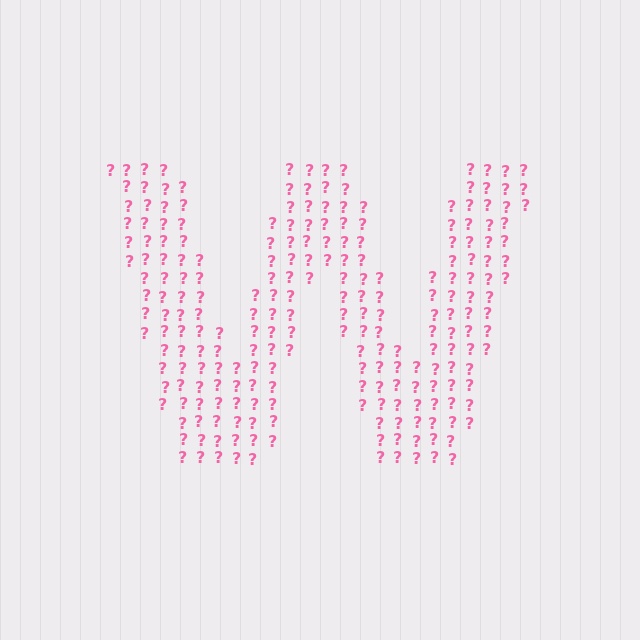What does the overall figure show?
The overall figure shows the letter W.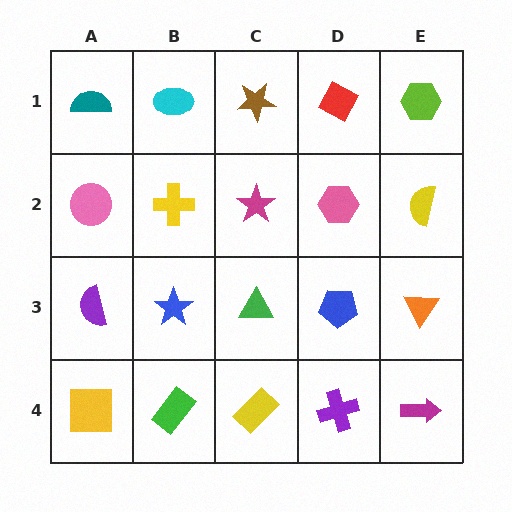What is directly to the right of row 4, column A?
A green rectangle.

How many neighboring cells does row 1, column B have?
3.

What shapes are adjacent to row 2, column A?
A teal semicircle (row 1, column A), a purple semicircle (row 3, column A), a yellow cross (row 2, column B).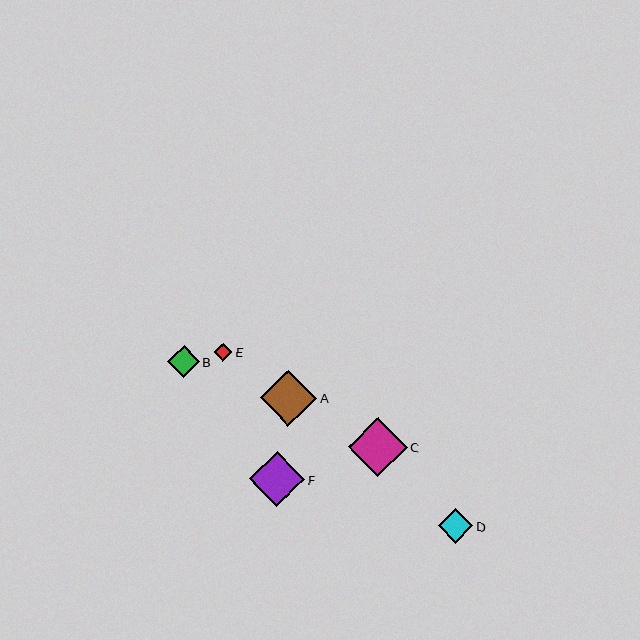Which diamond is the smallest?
Diamond E is the smallest with a size of approximately 18 pixels.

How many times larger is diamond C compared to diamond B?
Diamond C is approximately 1.9 times the size of diamond B.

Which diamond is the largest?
Diamond C is the largest with a size of approximately 59 pixels.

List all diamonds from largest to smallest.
From largest to smallest: C, A, F, D, B, E.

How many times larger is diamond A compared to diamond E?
Diamond A is approximately 3.1 times the size of diamond E.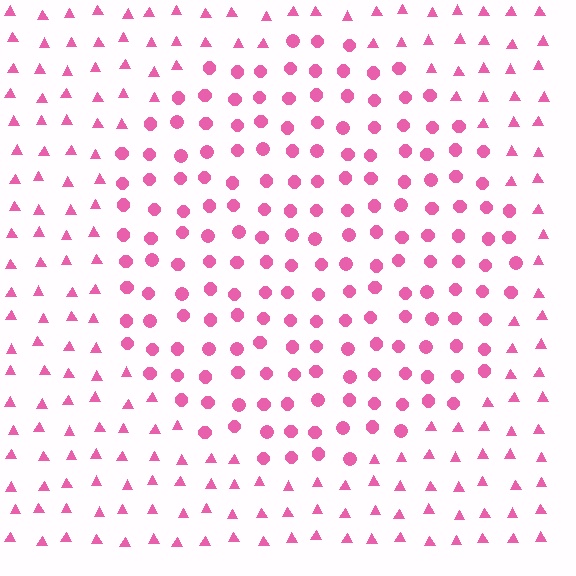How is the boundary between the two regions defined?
The boundary is defined by a change in element shape: circles inside vs. triangles outside. All elements share the same color and spacing.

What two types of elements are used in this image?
The image uses circles inside the circle region and triangles outside it.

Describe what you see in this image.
The image is filled with small pink elements arranged in a uniform grid. A circle-shaped region contains circles, while the surrounding area contains triangles. The boundary is defined purely by the change in element shape.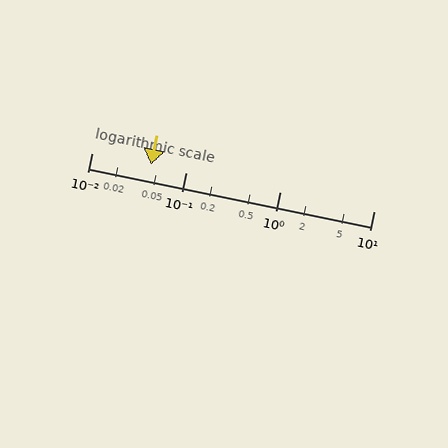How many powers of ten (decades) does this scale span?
The scale spans 3 decades, from 0.01 to 10.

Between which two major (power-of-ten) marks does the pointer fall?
The pointer is between 0.01 and 0.1.